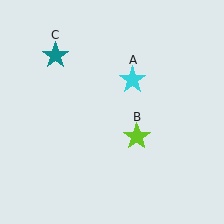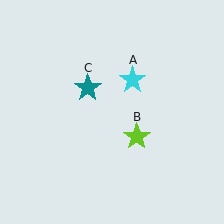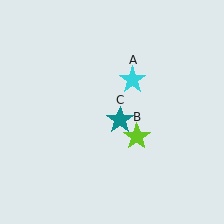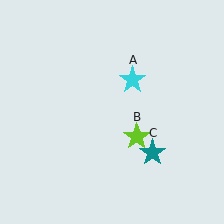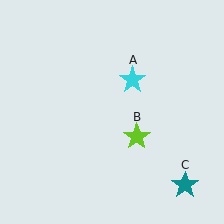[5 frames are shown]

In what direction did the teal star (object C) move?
The teal star (object C) moved down and to the right.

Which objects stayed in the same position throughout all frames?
Cyan star (object A) and lime star (object B) remained stationary.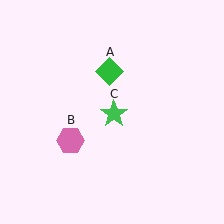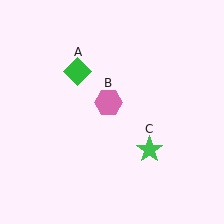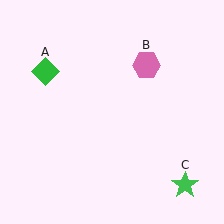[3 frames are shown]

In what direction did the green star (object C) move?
The green star (object C) moved down and to the right.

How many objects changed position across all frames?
3 objects changed position: green diamond (object A), pink hexagon (object B), green star (object C).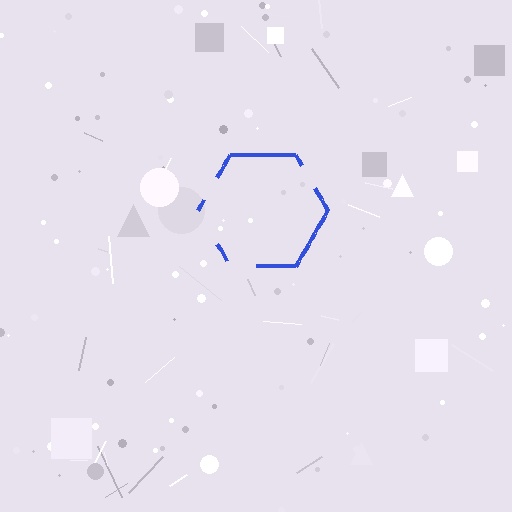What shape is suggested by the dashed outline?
The dashed outline suggests a hexagon.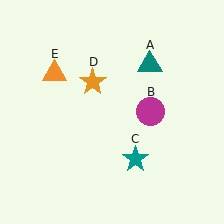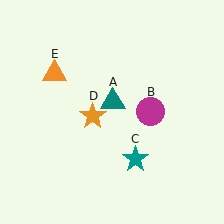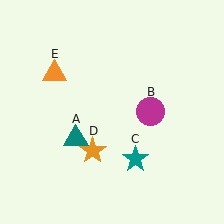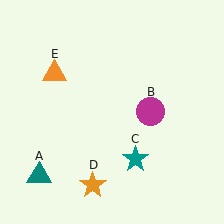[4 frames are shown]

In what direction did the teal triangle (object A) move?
The teal triangle (object A) moved down and to the left.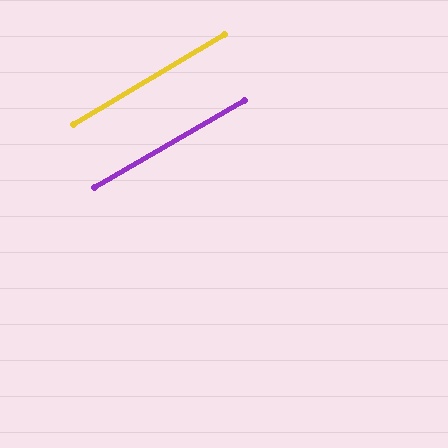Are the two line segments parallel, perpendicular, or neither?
Parallel — their directions differ by only 0.9°.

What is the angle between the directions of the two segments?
Approximately 1 degree.